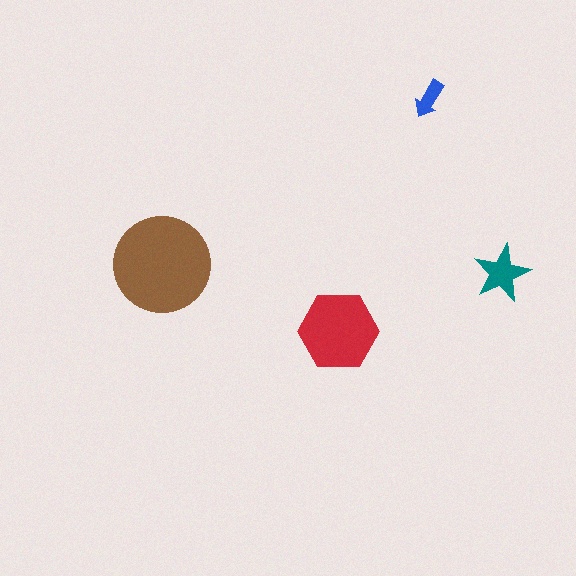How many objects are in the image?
There are 4 objects in the image.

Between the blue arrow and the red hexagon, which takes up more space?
The red hexagon.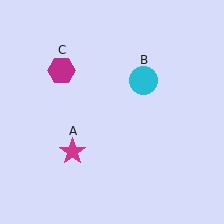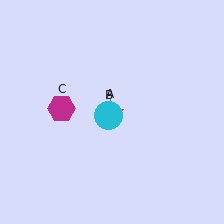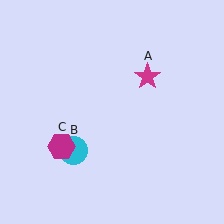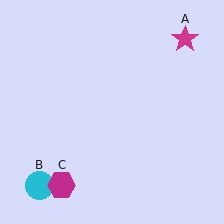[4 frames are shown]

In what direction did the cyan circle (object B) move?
The cyan circle (object B) moved down and to the left.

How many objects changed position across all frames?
3 objects changed position: magenta star (object A), cyan circle (object B), magenta hexagon (object C).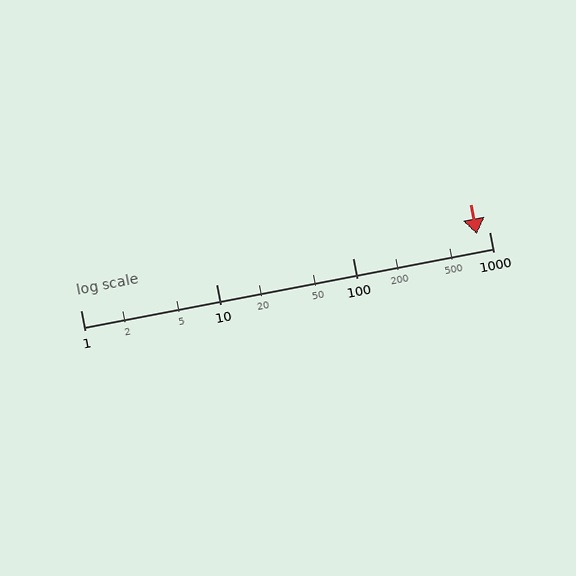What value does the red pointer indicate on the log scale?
The pointer indicates approximately 810.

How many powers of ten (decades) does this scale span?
The scale spans 3 decades, from 1 to 1000.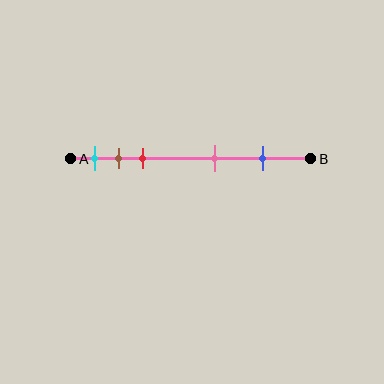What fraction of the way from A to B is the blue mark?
The blue mark is approximately 80% (0.8) of the way from A to B.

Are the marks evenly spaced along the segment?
No, the marks are not evenly spaced.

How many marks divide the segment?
There are 5 marks dividing the segment.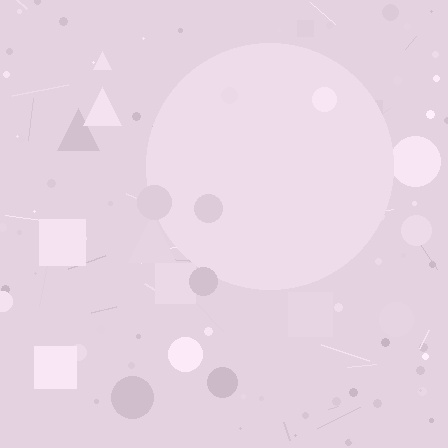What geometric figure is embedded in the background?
A circle is embedded in the background.